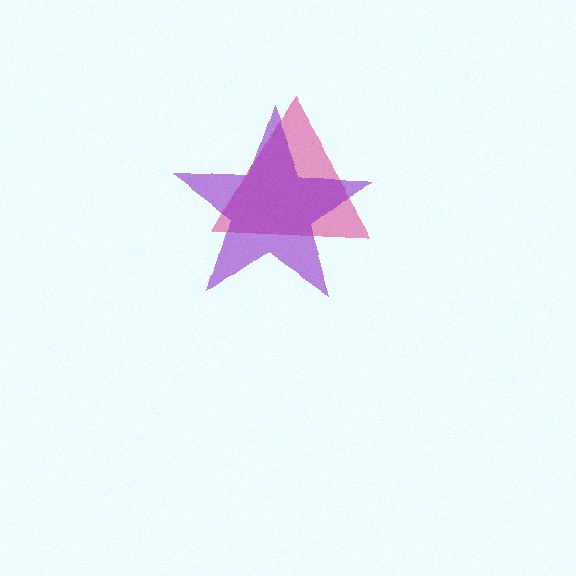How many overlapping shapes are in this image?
There are 2 overlapping shapes in the image.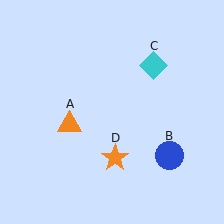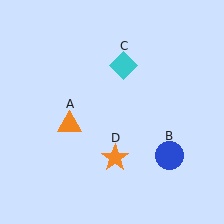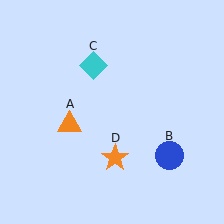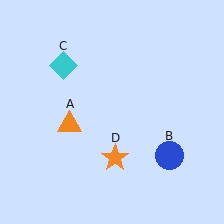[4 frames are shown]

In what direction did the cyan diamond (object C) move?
The cyan diamond (object C) moved left.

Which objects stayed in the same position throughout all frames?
Orange triangle (object A) and blue circle (object B) and orange star (object D) remained stationary.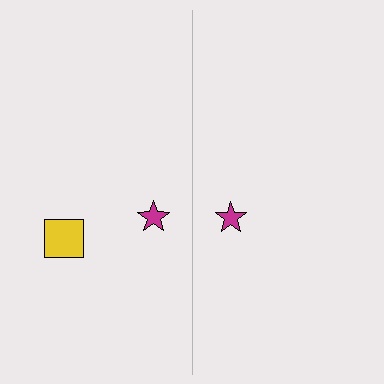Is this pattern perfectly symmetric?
No, the pattern is not perfectly symmetric. A yellow square is missing from the right side.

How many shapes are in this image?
There are 3 shapes in this image.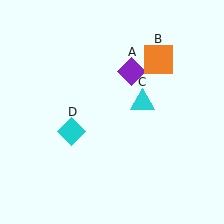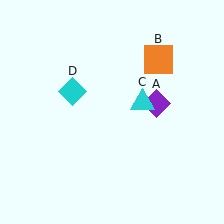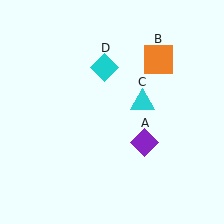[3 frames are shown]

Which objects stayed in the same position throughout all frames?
Orange square (object B) and cyan triangle (object C) remained stationary.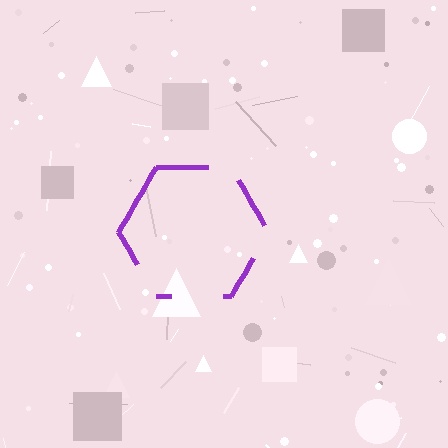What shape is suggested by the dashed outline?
The dashed outline suggests a hexagon.